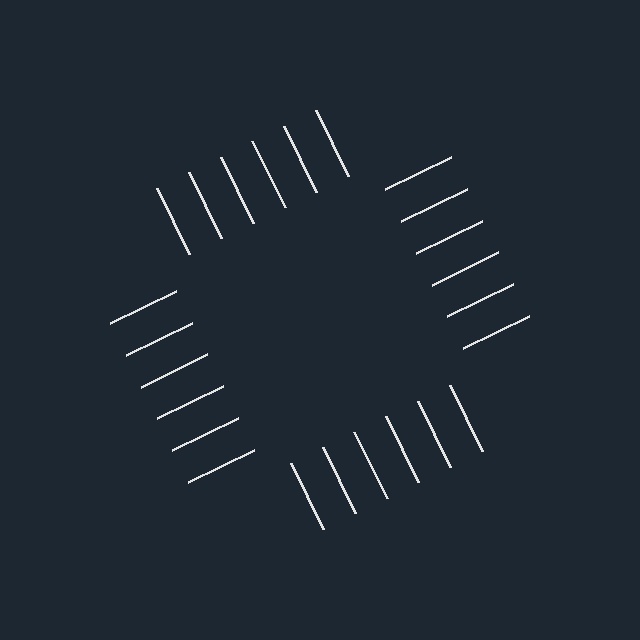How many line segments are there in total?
24 — 6 along each of the 4 edges.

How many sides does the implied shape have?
4 sides — the line-ends trace a square.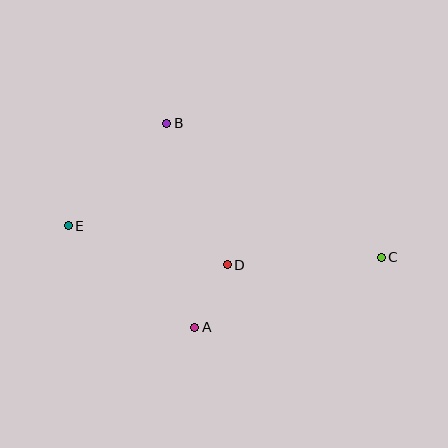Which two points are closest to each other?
Points A and D are closest to each other.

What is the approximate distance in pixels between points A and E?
The distance between A and E is approximately 162 pixels.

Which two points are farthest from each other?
Points C and E are farthest from each other.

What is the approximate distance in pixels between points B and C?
The distance between B and C is approximately 253 pixels.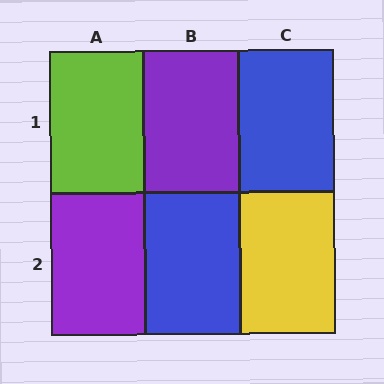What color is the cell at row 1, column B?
Purple.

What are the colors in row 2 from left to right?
Purple, blue, yellow.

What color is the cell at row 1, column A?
Lime.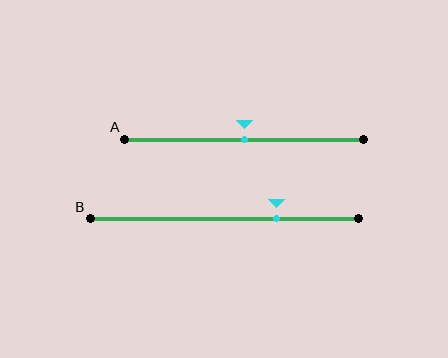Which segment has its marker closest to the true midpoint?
Segment A has its marker closest to the true midpoint.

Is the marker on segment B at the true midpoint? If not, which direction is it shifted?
No, the marker on segment B is shifted to the right by about 20% of the segment length.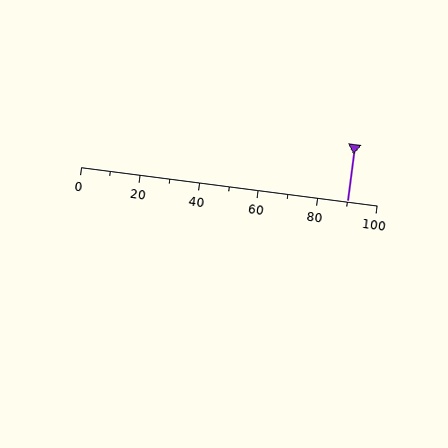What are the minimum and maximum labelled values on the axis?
The axis runs from 0 to 100.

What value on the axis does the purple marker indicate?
The marker indicates approximately 90.